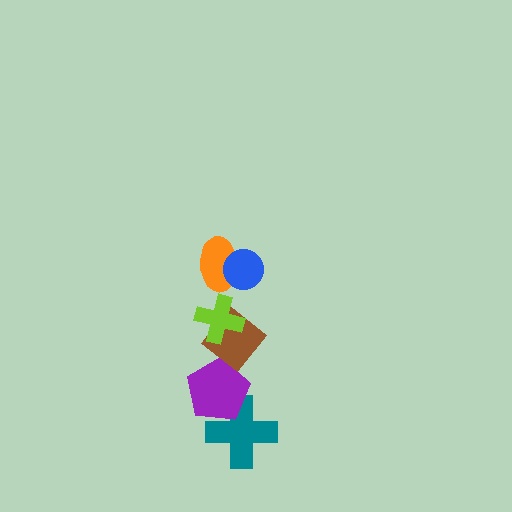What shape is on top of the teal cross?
The purple pentagon is on top of the teal cross.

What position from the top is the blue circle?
The blue circle is 1st from the top.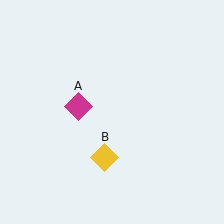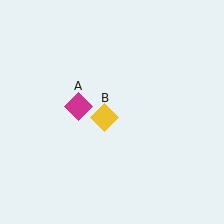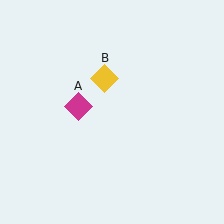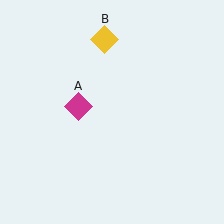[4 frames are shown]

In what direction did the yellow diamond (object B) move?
The yellow diamond (object B) moved up.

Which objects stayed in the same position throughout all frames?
Magenta diamond (object A) remained stationary.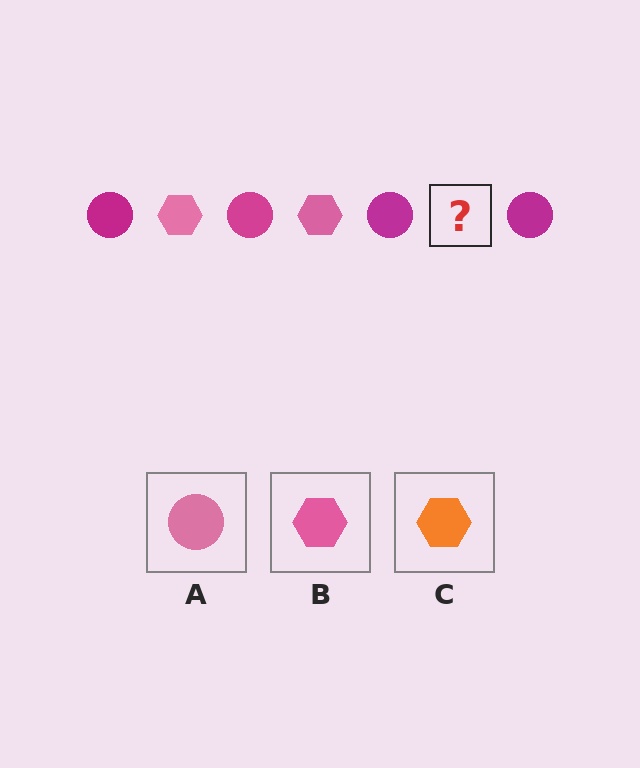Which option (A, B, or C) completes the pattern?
B.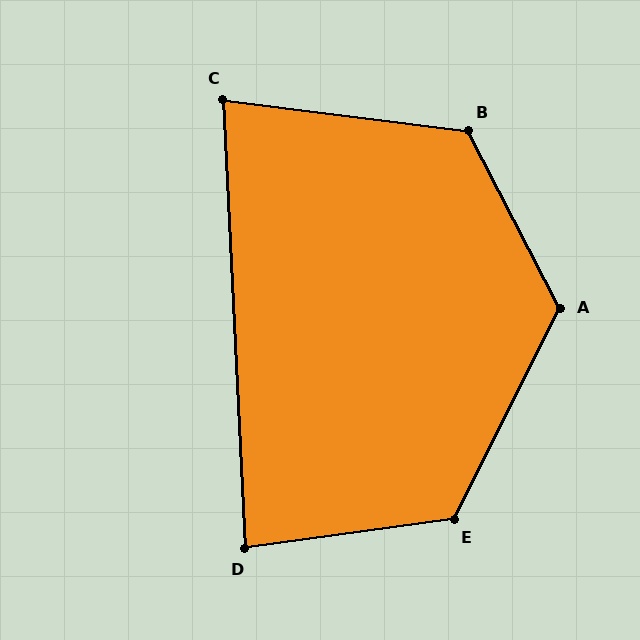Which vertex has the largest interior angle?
A, at approximately 126 degrees.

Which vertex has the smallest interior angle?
C, at approximately 80 degrees.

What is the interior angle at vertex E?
Approximately 125 degrees (obtuse).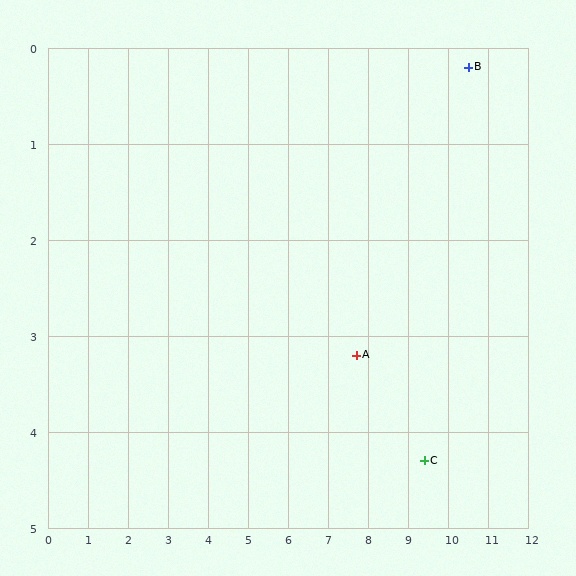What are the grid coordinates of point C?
Point C is at approximately (9.4, 4.3).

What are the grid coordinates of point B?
Point B is at approximately (10.5, 0.2).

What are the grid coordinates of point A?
Point A is at approximately (7.7, 3.2).